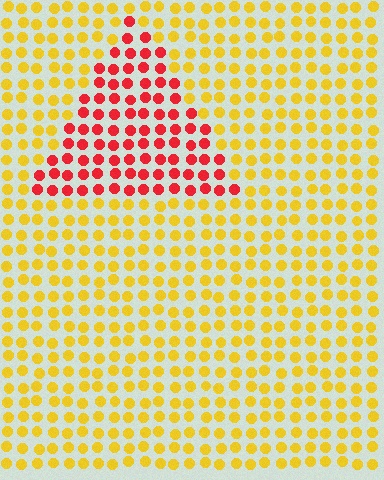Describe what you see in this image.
The image is filled with small yellow elements in a uniform arrangement. A triangle-shaped region is visible where the elements are tinted to a slightly different hue, forming a subtle color boundary.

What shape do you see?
I see a triangle.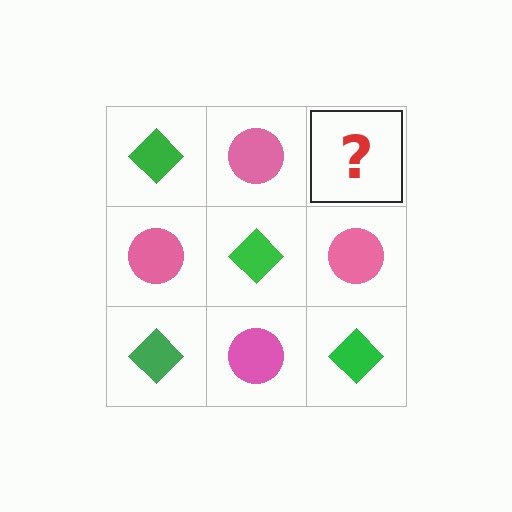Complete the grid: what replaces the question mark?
The question mark should be replaced with a green diamond.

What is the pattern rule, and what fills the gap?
The rule is that it alternates green diamond and pink circle in a checkerboard pattern. The gap should be filled with a green diamond.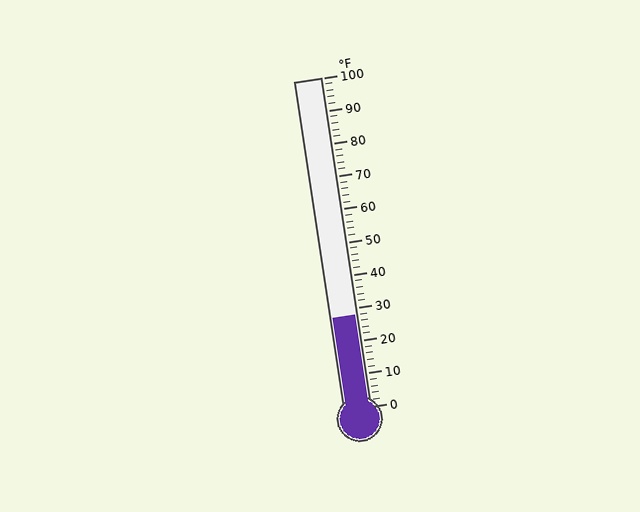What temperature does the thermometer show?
The thermometer shows approximately 28°F.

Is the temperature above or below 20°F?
The temperature is above 20°F.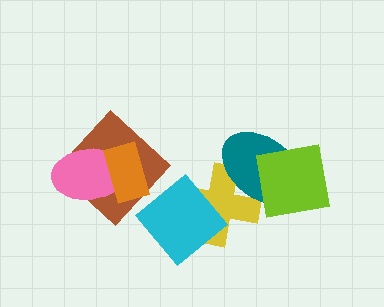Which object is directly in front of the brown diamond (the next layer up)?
The pink ellipse is directly in front of the brown diamond.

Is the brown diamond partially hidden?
Yes, it is partially covered by another shape.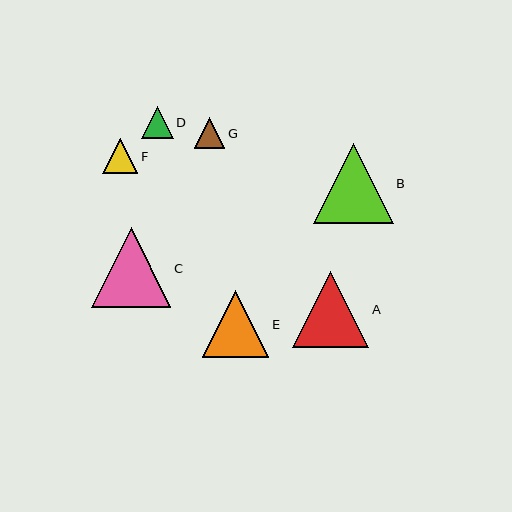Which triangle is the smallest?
Triangle G is the smallest with a size of approximately 31 pixels.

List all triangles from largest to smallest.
From largest to smallest: B, C, A, E, F, D, G.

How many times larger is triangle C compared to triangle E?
Triangle C is approximately 1.2 times the size of triangle E.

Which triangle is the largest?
Triangle B is the largest with a size of approximately 80 pixels.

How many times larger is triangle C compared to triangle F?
Triangle C is approximately 2.3 times the size of triangle F.